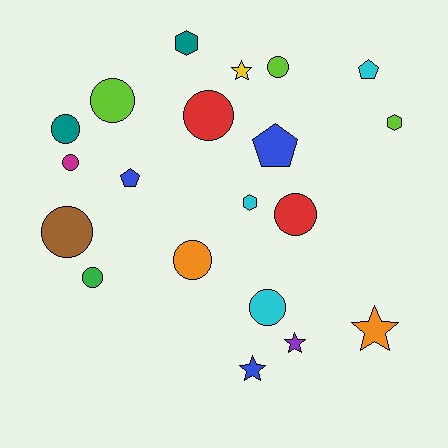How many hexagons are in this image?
There are 3 hexagons.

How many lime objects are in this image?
There are 3 lime objects.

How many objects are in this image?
There are 20 objects.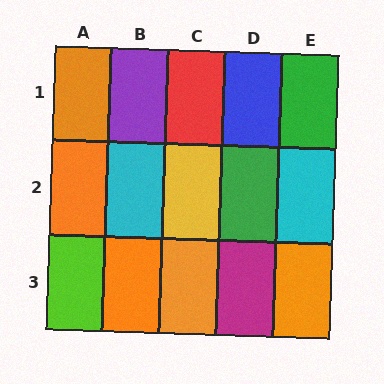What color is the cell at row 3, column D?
Magenta.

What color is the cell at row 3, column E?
Orange.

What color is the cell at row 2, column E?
Cyan.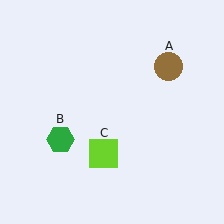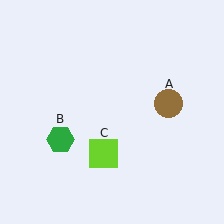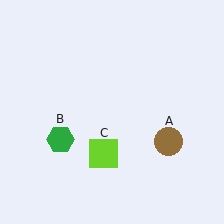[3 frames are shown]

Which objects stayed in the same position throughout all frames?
Green hexagon (object B) and lime square (object C) remained stationary.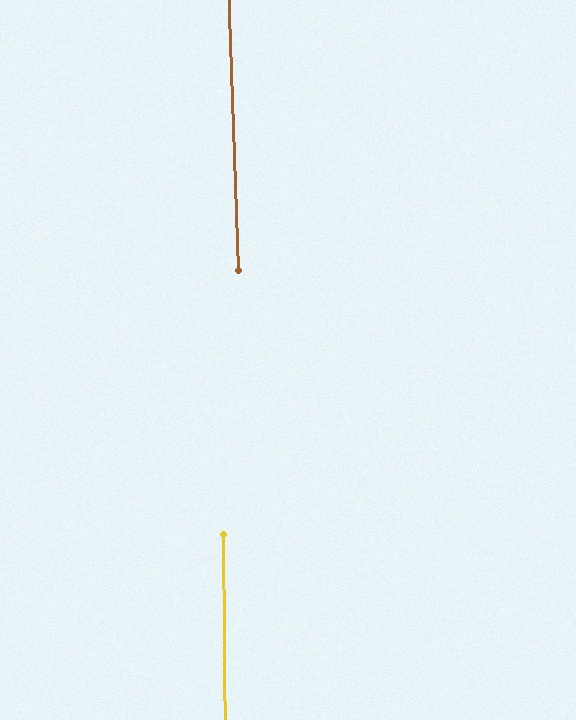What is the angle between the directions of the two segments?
Approximately 2 degrees.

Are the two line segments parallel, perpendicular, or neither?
Parallel — their directions differ by only 1.6°.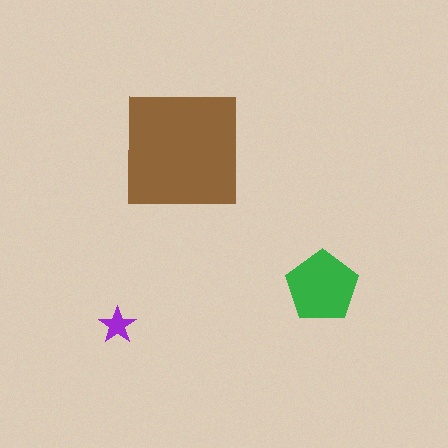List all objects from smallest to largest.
The purple star, the green pentagon, the brown square.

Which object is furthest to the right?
The green pentagon is rightmost.